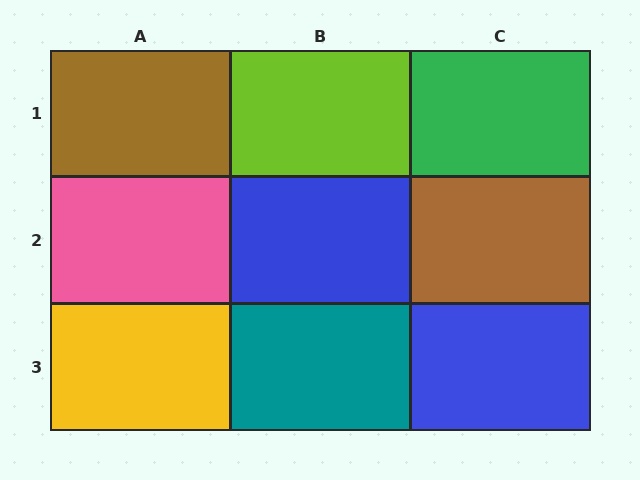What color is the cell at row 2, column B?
Blue.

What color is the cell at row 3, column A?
Yellow.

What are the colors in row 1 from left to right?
Brown, lime, green.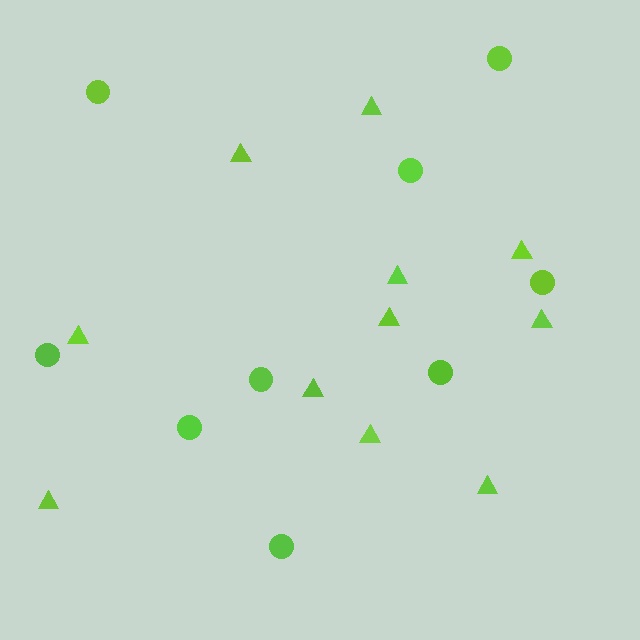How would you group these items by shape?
There are 2 groups: one group of circles (9) and one group of triangles (11).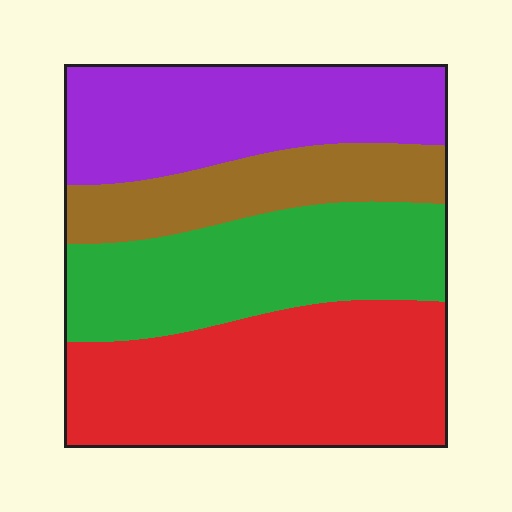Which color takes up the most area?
Red, at roughly 35%.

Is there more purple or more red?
Red.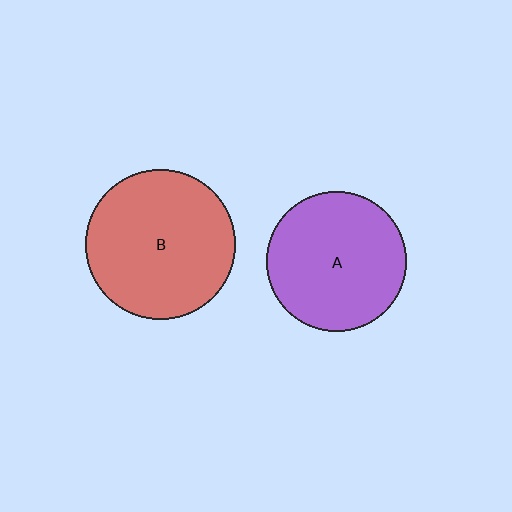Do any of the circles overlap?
No, none of the circles overlap.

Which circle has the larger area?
Circle B (red).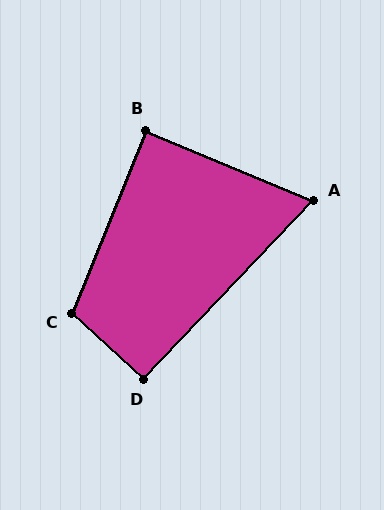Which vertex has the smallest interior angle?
A, at approximately 69 degrees.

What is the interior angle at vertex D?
Approximately 91 degrees (approximately right).